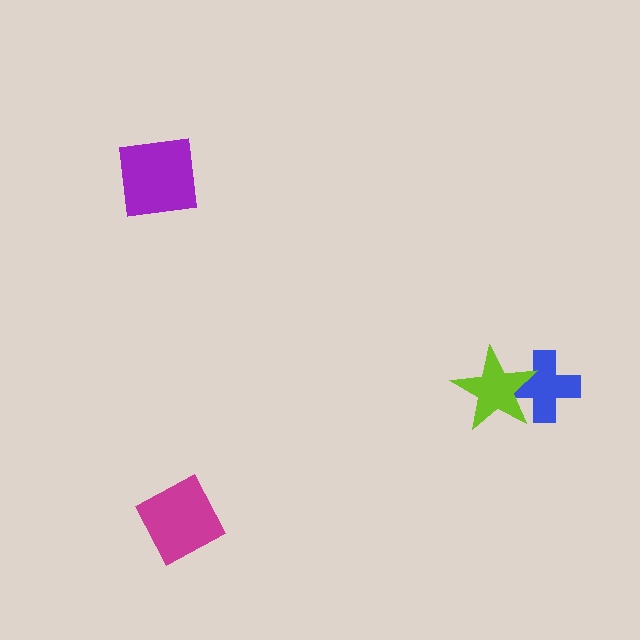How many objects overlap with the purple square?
0 objects overlap with the purple square.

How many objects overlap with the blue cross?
1 object overlaps with the blue cross.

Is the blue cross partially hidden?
Yes, it is partially covered by another shape.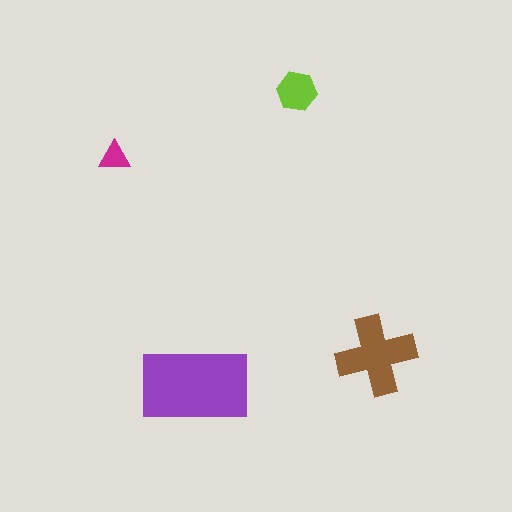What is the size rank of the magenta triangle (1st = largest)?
4th.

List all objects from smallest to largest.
The magenta triangle, the lime hexagon, the brown cross, the purple rectangle.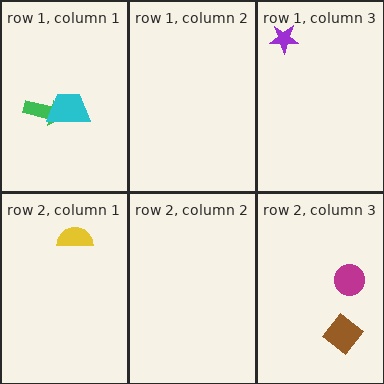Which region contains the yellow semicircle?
The row 2, column 1 region.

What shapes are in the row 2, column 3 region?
The magenta circle, the brown diamond.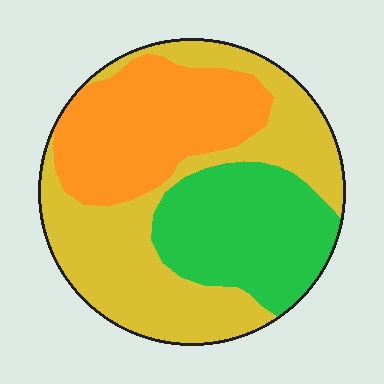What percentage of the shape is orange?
Orange covers 29% of the shape.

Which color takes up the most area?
Yellow, at roughly 45%.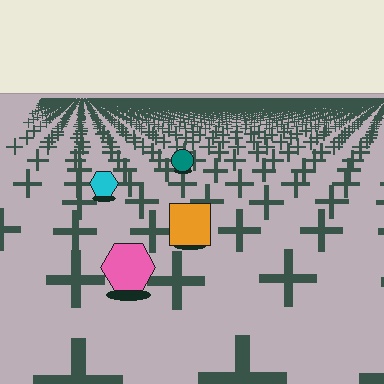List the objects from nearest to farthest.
From nearest to farthest: the pink hexagon, the orange square, the cyan hexagon, the teal circle.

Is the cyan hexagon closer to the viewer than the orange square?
No. The orange square is closer — you can tell from the texture gradient: the ground texture is coarser near it.